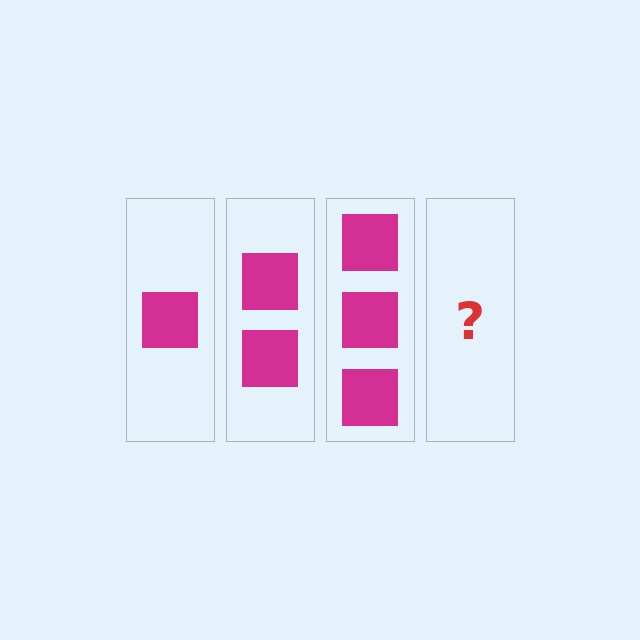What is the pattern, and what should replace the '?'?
The pattern is that each step adds one more square. The '?' should be 4 squares.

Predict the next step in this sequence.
The next step is 4 squares.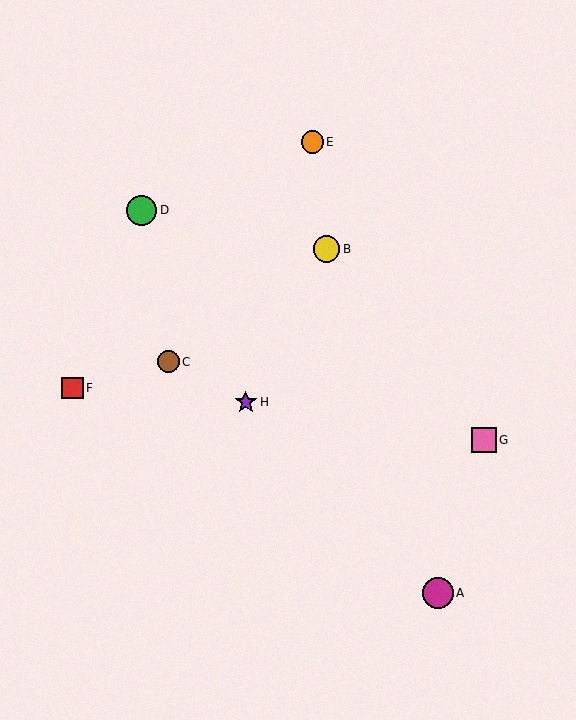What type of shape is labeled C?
Shape C is a brown circle.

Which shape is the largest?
The magenta circle (labeled A) is the largest.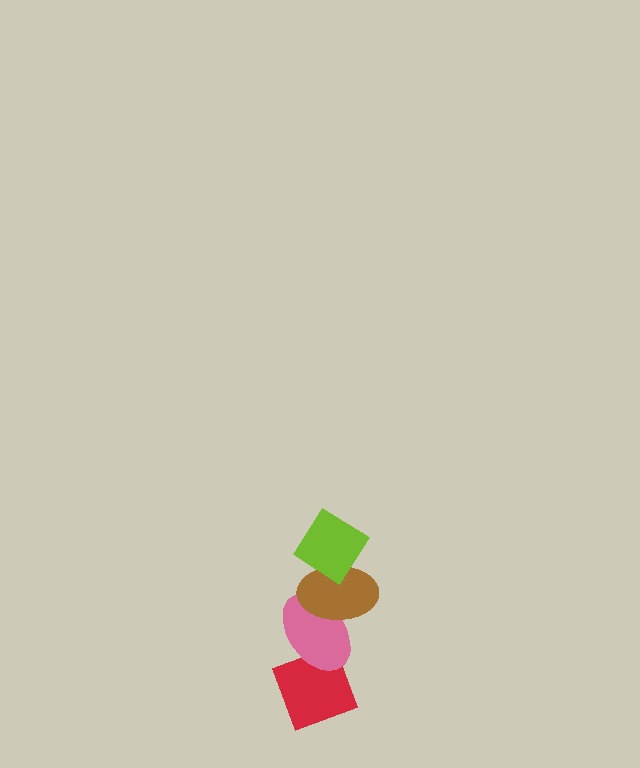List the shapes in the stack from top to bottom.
From top to bottom: the lime diamond, the brown ellipse, the pink ellipse, the red diamond.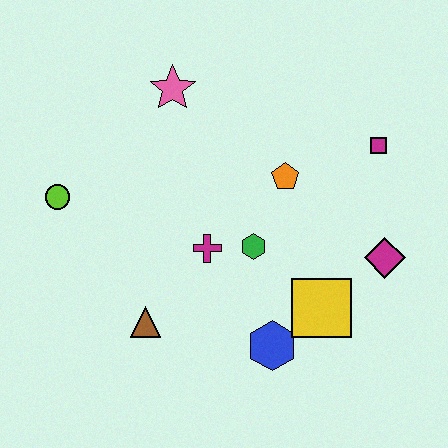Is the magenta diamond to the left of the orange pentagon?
No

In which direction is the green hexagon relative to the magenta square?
The green hexagon is to the left of the magenta square.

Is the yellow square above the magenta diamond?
No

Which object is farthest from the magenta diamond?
The lime circle is farthest from the magenta diamond.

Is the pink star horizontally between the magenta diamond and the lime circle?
Yes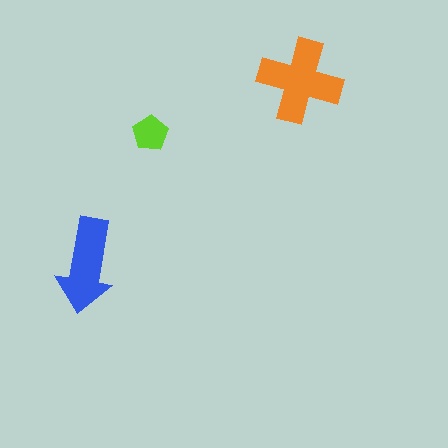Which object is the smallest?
The lime pentagon.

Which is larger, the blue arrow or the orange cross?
The orange cross.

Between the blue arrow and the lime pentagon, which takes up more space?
The blue arrow.